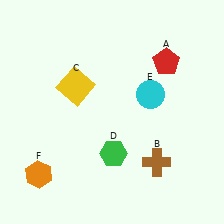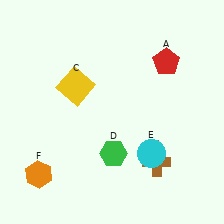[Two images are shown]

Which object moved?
The cyan circle (E) moved down.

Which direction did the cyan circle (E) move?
The cyan circle (E) moved down.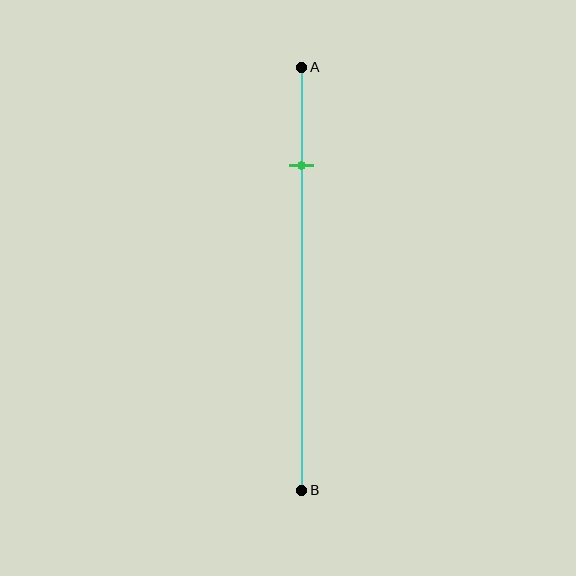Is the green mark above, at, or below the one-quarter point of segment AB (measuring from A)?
The green mark is approximately at the one-quarter point of segment AB.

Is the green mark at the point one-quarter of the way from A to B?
Yes, the mark is approximately at the one-quarter point.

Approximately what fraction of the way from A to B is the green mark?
The green mark is approximately 25% of the way from A to B.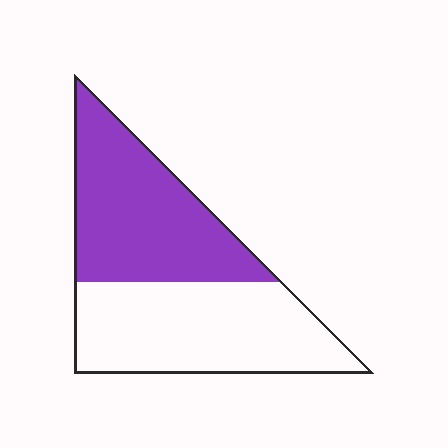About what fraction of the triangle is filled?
About one half (1/2).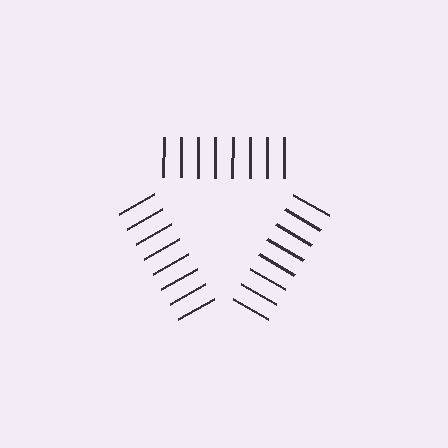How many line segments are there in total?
24 — 8 along each of the 3 edges.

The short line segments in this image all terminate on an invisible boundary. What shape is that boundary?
An illusory triangle — the line segments terminate on its edges but no continuous stroke is drawn.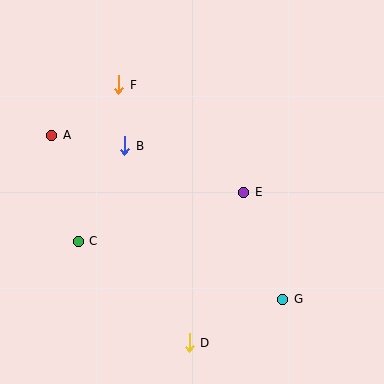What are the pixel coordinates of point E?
Point E is at (244, 192).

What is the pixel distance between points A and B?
The distance between A and B is 74 pixels.